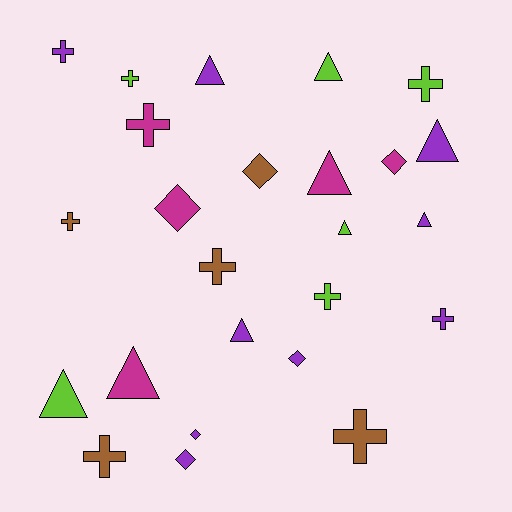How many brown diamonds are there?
There is 1 brown diamond.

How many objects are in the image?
There are 25 objects.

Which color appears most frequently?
Purple, with 9 objects.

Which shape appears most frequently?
Cross, with 10 objects.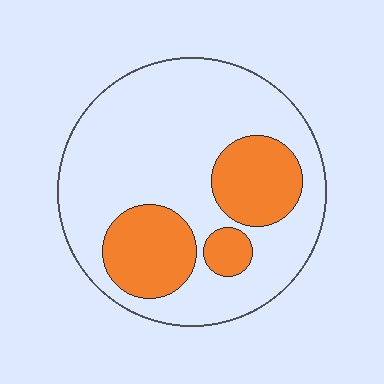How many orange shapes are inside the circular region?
3.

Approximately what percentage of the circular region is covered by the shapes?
Approximately 25%.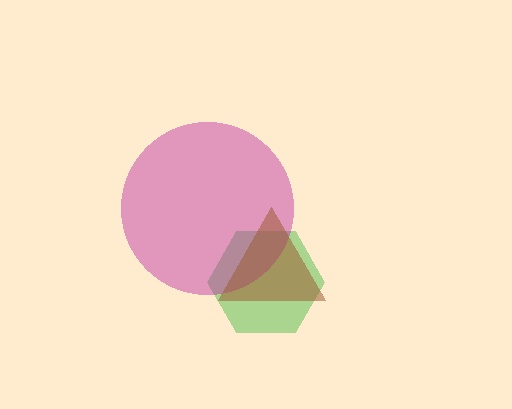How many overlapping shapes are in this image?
There are 3 overlapping shapes in the image.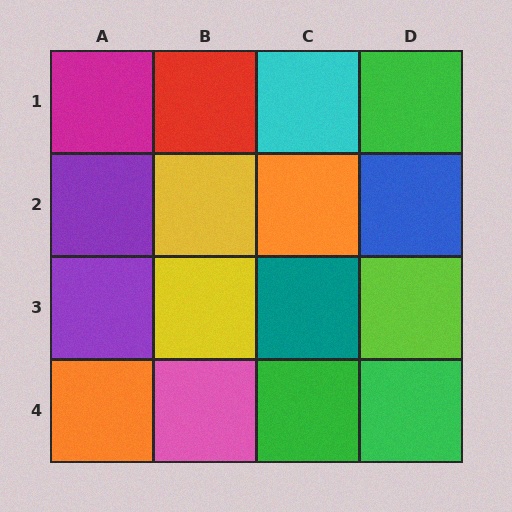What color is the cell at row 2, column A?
Purple.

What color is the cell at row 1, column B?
Red.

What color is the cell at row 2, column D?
Blue.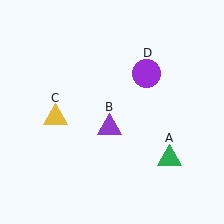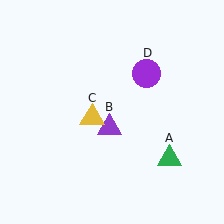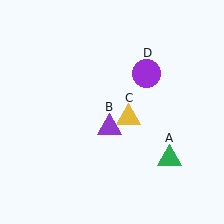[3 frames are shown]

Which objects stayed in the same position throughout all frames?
Green triangle (object A) and purple triangle (object B) and purple circle (object D) remained stationary.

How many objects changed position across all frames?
1 object changed position: yellow triangle (object C).